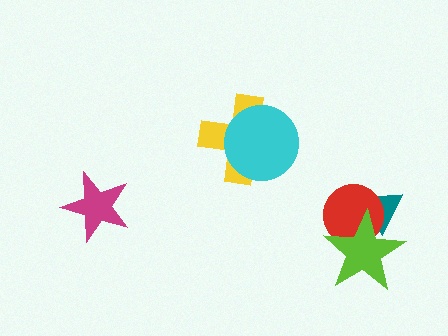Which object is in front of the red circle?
The lime star is in front of the red circle.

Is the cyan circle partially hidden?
No, no other shape covers it.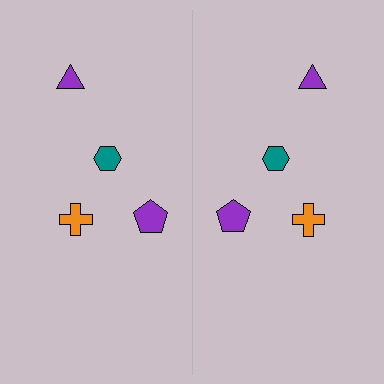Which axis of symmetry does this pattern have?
The pattern has a vertical axis of symmetry running through the center of the image.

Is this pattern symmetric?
Yes, this pattern has bilateral (reflection) symmetry.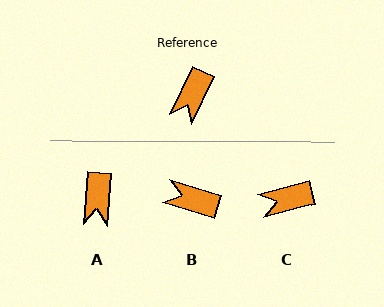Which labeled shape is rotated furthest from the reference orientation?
B, about 81 degrees away.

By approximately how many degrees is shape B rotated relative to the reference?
Approximately 81 degrees clockwise.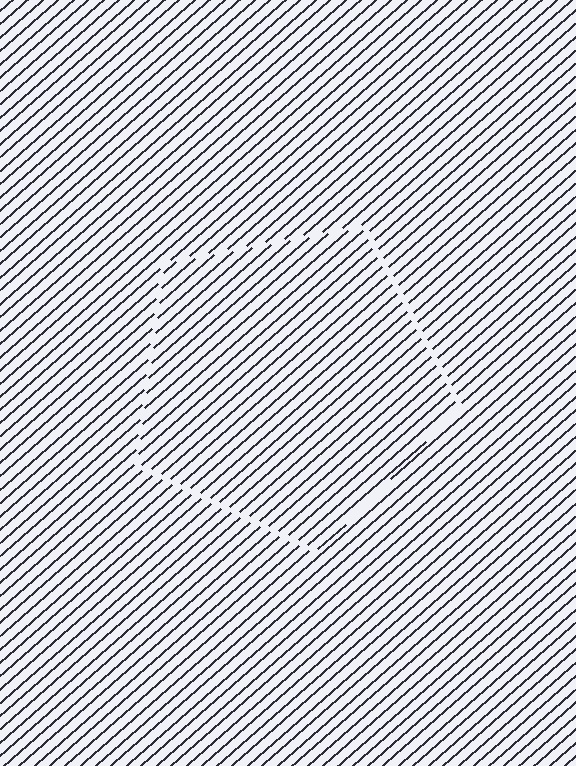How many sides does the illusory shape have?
5 sides — the line-ends trace a pentagon.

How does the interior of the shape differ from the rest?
The interior of the shape contains the same grating, shifted by half a period — the contour is defined by the phase discontinuity where line-ends from the inner and outer gratings abut.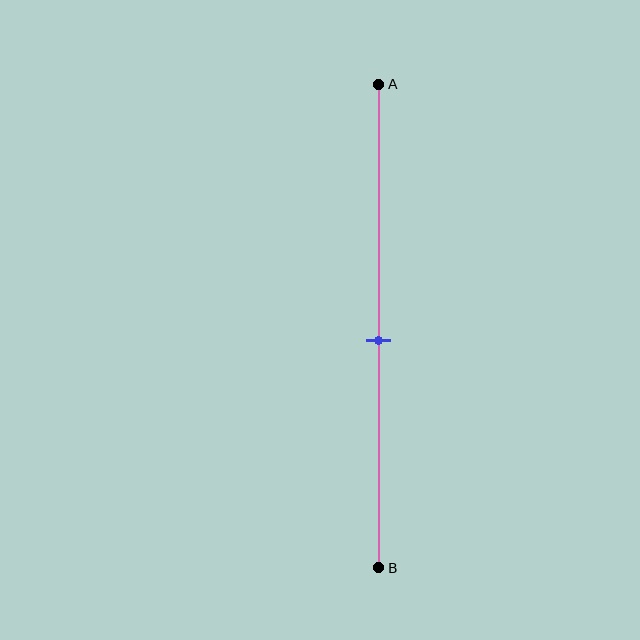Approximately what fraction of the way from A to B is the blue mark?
The blue mark is approximately 55% of the way from A to B.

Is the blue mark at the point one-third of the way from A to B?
No, the mark is at about 55% from A, not at the 33% one-third point.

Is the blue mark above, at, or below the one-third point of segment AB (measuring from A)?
The blue mark is below the one-third point of segment AB.